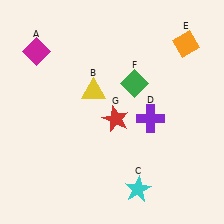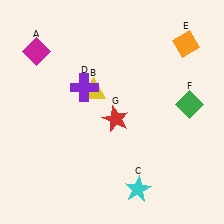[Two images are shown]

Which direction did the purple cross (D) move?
The purple cross (D) moved left.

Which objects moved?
The objects that moved are: the purple cross (D), the green diamond (F).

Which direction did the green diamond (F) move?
The green diamond (F) moved right.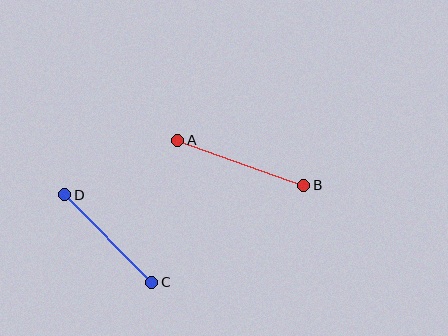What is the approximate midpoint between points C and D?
The midpoint is at approximately (108, 238) pixels.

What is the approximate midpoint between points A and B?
The midpoint is at approximately (241, 163) pixels.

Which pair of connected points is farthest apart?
Points A and B are farthest apart.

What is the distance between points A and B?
The distance is approximately 134 pixels.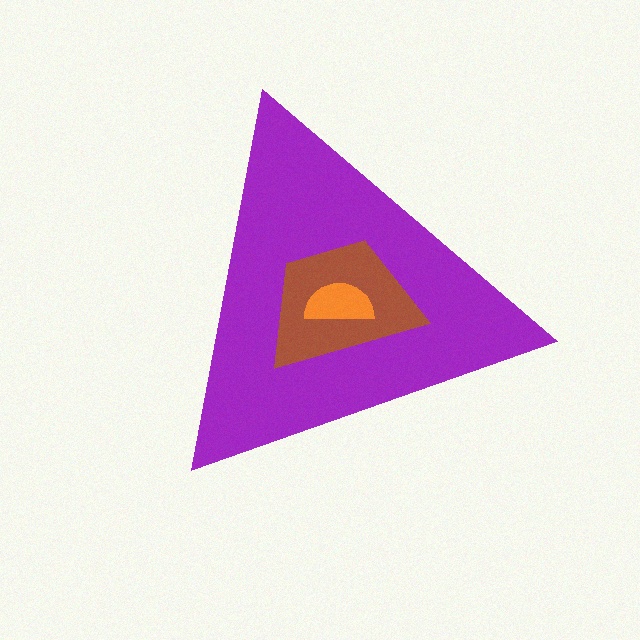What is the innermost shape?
The orange semicircle.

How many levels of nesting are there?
3.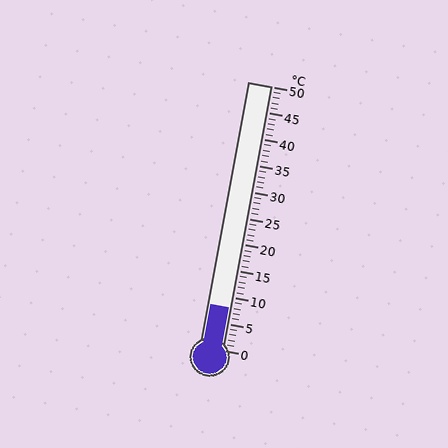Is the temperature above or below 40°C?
The temperature is below 40°C.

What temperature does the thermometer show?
The thermometer shows approximately 8°C.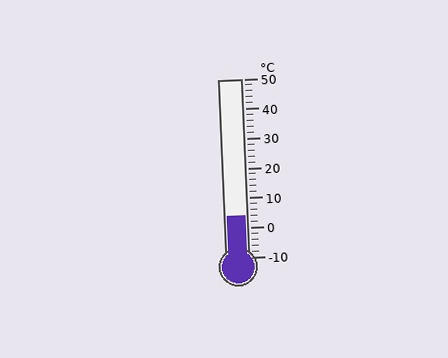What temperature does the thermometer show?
The thermometer shows approximately 4°C.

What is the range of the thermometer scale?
The thermometer scale ranges from -10°C to 50°C.